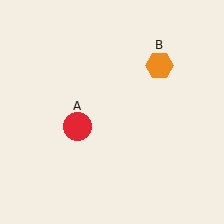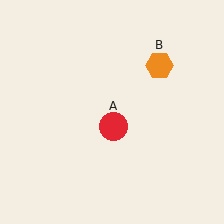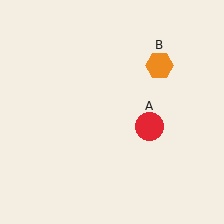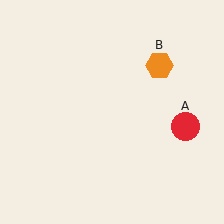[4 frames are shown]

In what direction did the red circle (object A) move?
The red circle (object A) moved right.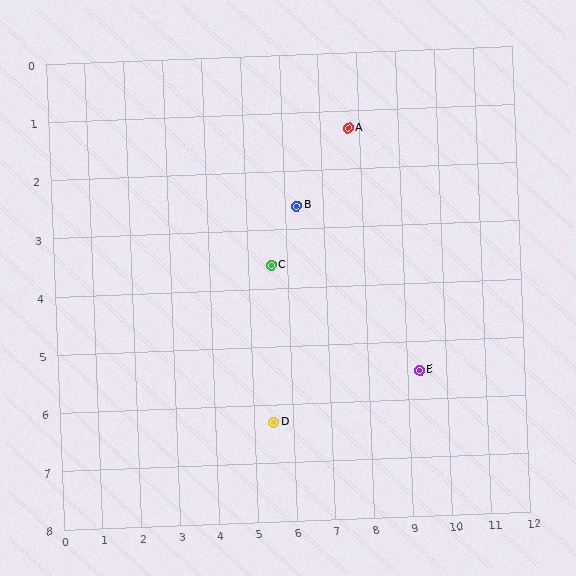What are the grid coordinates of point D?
Point D is at approximately (5.5, 6.3).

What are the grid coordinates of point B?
Point B is at approximately (6.3, 2.6).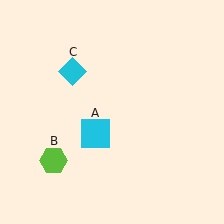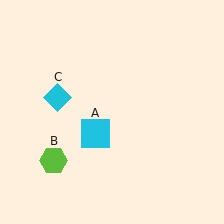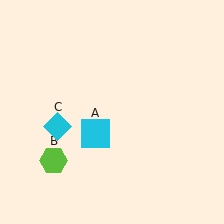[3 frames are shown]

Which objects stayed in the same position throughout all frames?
Cyan square (object A) and lime hexagon (object B) remained stationary.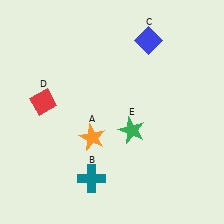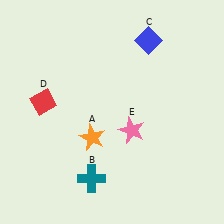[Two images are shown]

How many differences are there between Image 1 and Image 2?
There is 1 difference between the two images.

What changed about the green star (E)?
In Image 1, E is green. In Image 2, it changed to pink.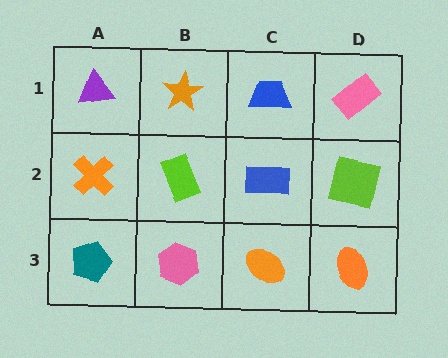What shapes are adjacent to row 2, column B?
An orange star (row 1, column B), a pink hexagon (row 3, column B), an orange cross (row 2, column A), a blue rectangle (row 2, column C).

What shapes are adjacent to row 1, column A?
An orange cross (row 2, column A), an orange star (row 1, column B).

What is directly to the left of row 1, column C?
An orange star.